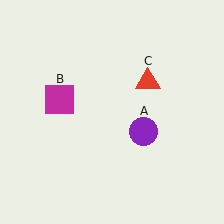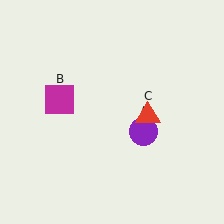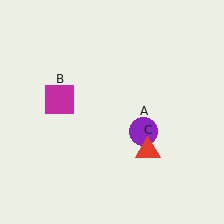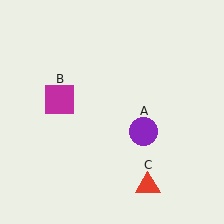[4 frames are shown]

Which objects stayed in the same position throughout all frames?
Purple circle (object A) and magenta square (object B) remained stationary.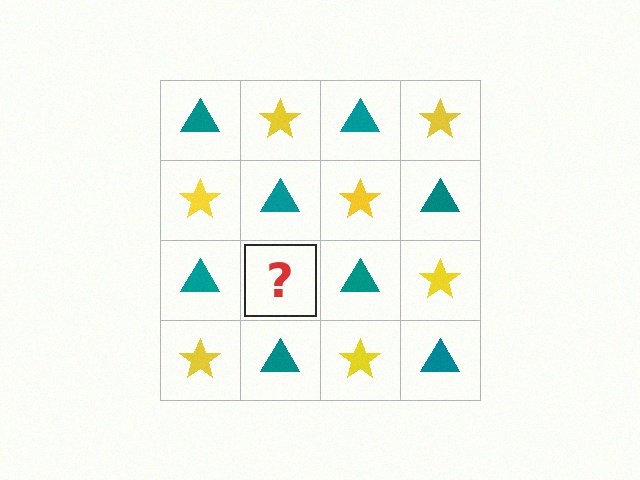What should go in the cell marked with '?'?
The missing cell should contain a yellow star.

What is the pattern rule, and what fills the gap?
The rule is that it alternates teal triangle and yellow star in a checkerboard pattern. The gap should be filled with a yellow star.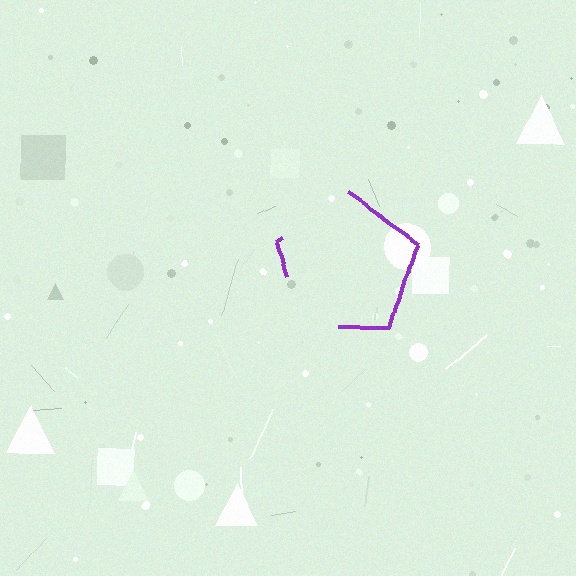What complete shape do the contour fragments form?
The contour fragments form a pentagon.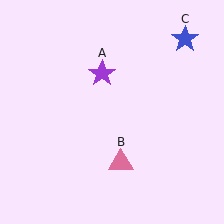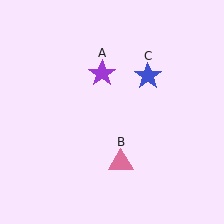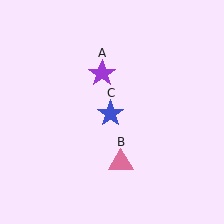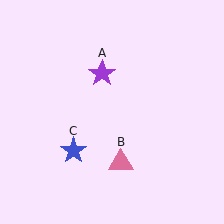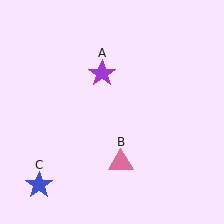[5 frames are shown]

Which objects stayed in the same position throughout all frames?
Purple star (object A) and pink triangle (object B) remained stationary.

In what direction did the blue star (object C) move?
The blue star (object C) moved down and to the left.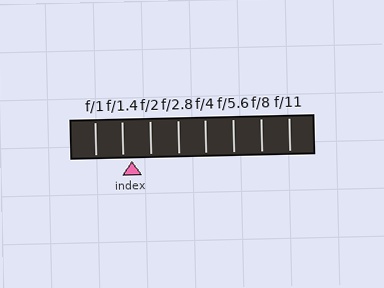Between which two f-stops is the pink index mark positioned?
The index mark is between f/1.4 and f/2.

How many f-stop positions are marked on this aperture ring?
There are 8 f-stop positions marked.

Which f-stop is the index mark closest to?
The index mark is closest to f/1.4.